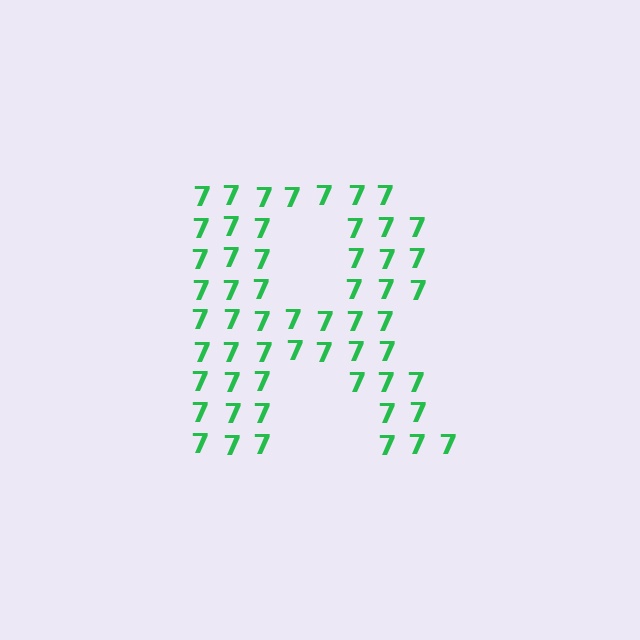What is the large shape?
The large shape is the letter R.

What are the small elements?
The small elements are digit 7's.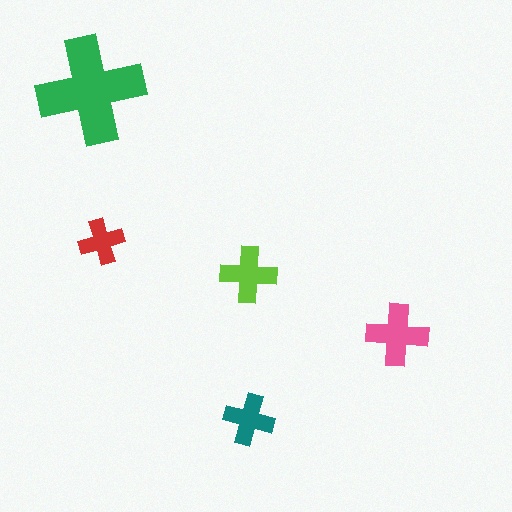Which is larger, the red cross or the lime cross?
The lime one.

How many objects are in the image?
There are 5 objects in the image.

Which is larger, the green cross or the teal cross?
The green one.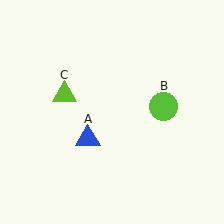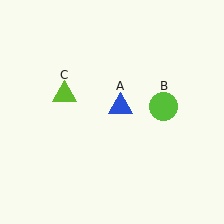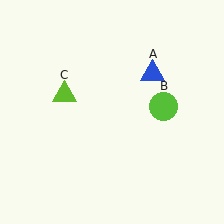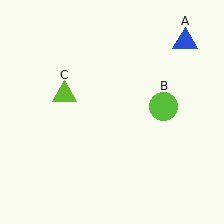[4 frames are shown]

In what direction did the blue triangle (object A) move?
The blue triangle (object A) moved up and to the right.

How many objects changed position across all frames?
1 object changed position: blue triangle (object A).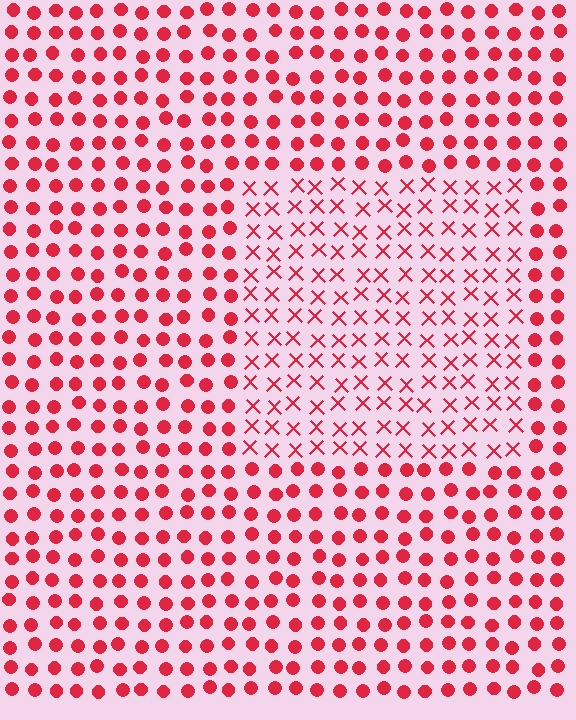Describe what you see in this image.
The image is filled with small red elements arranged in a uniform grid. A rectangle-shaped region contains X marks, while the surrounding area contains circles. The boundary is defined purely by the change in element shape.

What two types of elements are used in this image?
The image uses X marks inside the rectangle region and circles outside it.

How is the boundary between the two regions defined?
The boundary is defined by a change in element shape: X marks inside vs. circles outside. All elements share the same color and spacing.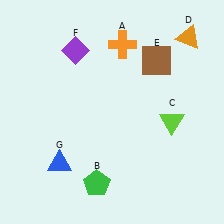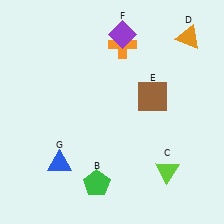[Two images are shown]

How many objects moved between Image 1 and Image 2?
3 objects moved between the two images.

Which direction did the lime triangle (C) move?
The lime triangle (C) moved down.